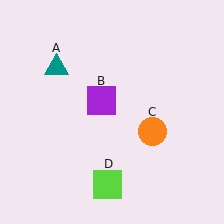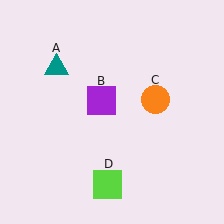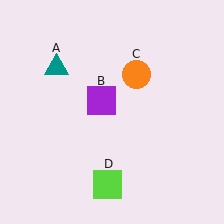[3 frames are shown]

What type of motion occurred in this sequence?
The orange circle (object C) rotated counterclockwise around the center of the scene.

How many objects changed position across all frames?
1 object changed position: orange circle (object C).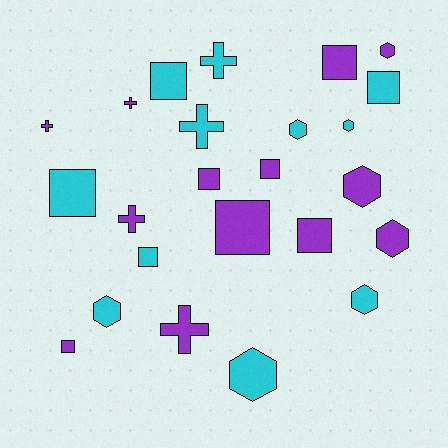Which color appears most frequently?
Purple, with 13 objects.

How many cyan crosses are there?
There are 2 cyan crosses.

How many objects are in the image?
There are 24 objects.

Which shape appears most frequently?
Square, with 10 objects.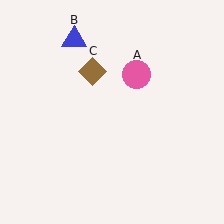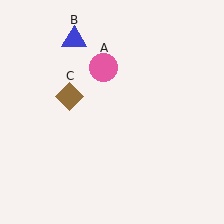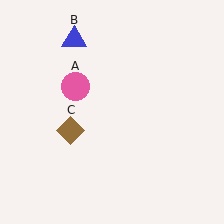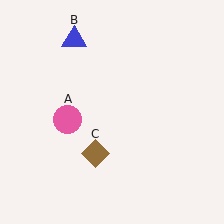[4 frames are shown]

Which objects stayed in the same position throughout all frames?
Blue triangle (object B) remained stationary.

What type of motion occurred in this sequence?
The pink circle (object A), brown diamond (object C) rotated counterclockwise around the center of the scene.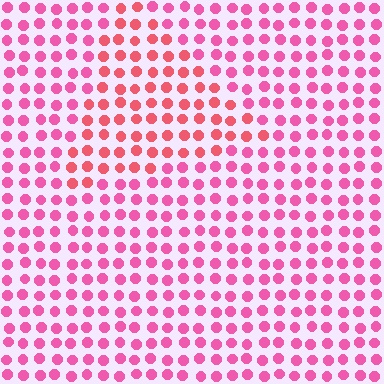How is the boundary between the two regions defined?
The boundary is defined purely by a slight shift in hue (about 25 degrees). Spacing, size, and orientation are identical on both sides.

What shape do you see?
I see a triangle.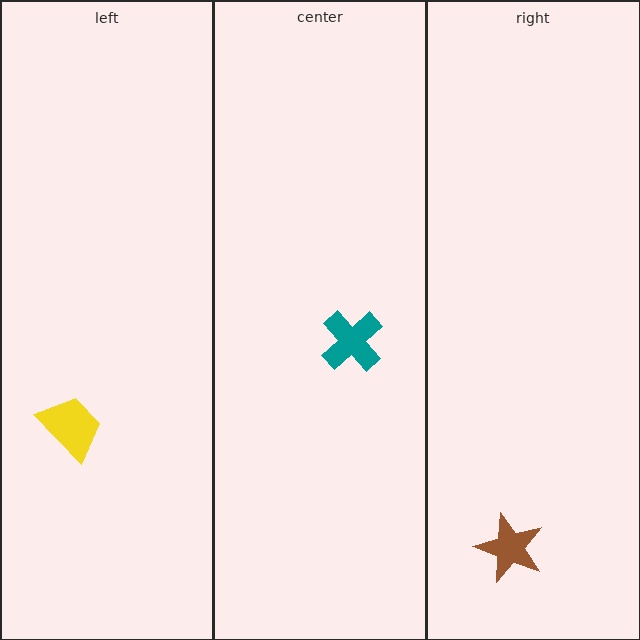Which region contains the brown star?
The right region.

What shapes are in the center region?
The teal cross.